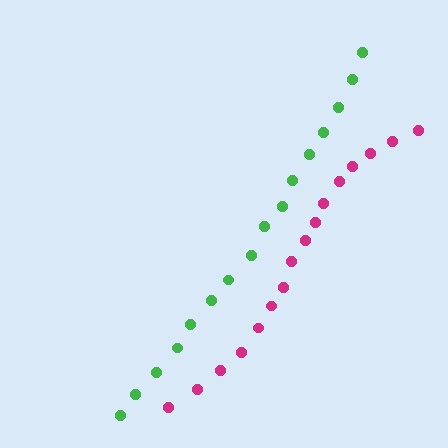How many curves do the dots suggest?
There are 2 distinct paths.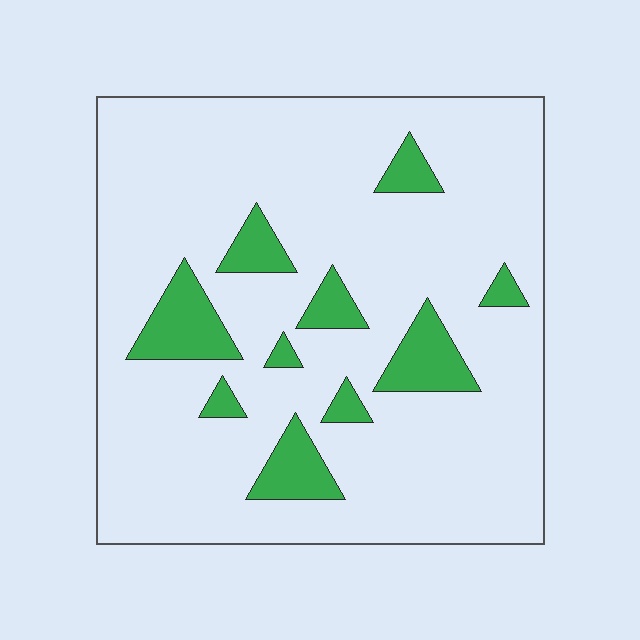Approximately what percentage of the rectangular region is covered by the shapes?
Approximately 15%.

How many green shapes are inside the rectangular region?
10.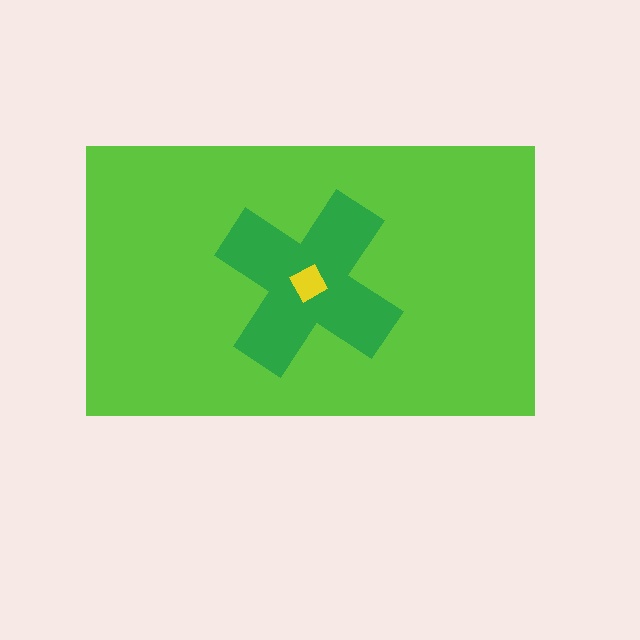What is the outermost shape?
The lime rectangle.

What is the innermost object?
The yellow square.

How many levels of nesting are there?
3.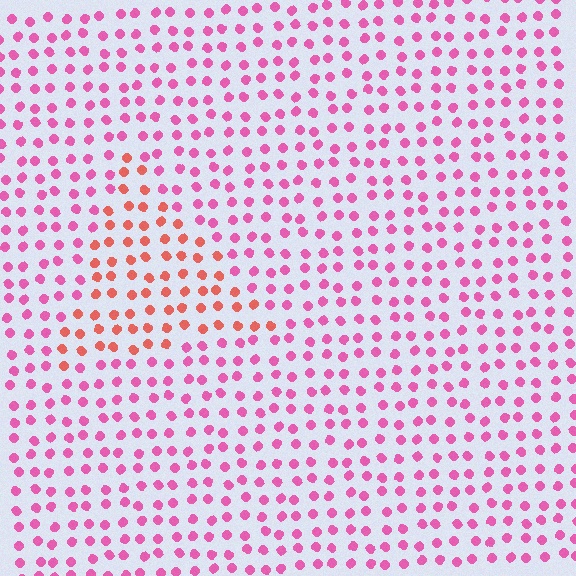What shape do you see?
I see a triangle.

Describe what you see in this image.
The image is filled with small pink elements in a uniform arrangement. A triangle-shaped region is visible where the elements are tinted to a slightly different hue, forming a subtle color boundary.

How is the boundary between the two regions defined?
The boundary is defined purely by a slight shift in hue (about 40 degrees). Spacing, size, and orientation are identical on both sides.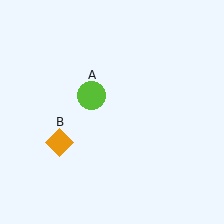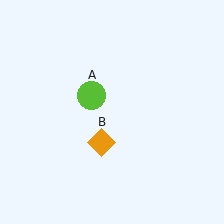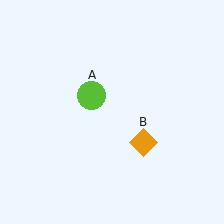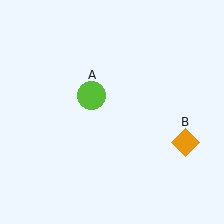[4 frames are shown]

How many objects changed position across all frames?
1 object changed position: orange diamond (object B).